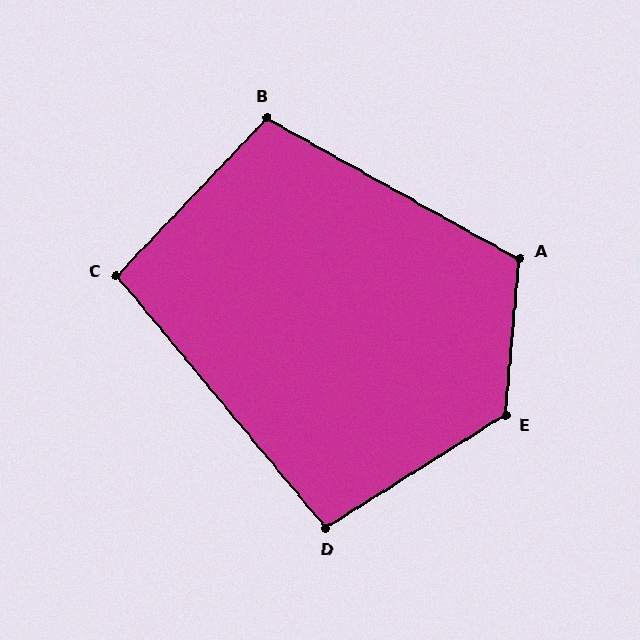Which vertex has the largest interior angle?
E, at approximately 127 degrees.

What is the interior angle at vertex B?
Approximately 105 degrees (obtuse).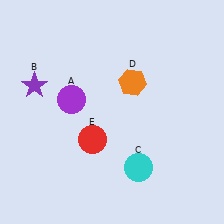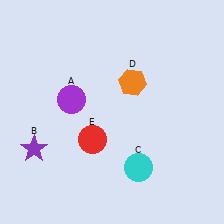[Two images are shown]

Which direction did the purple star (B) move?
The purple star (B) moved down.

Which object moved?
The purple star (B) moved down.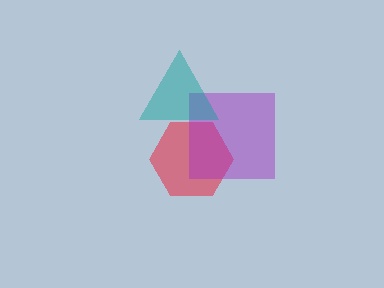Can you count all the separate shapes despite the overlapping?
Yes, there are 3 separate shapes.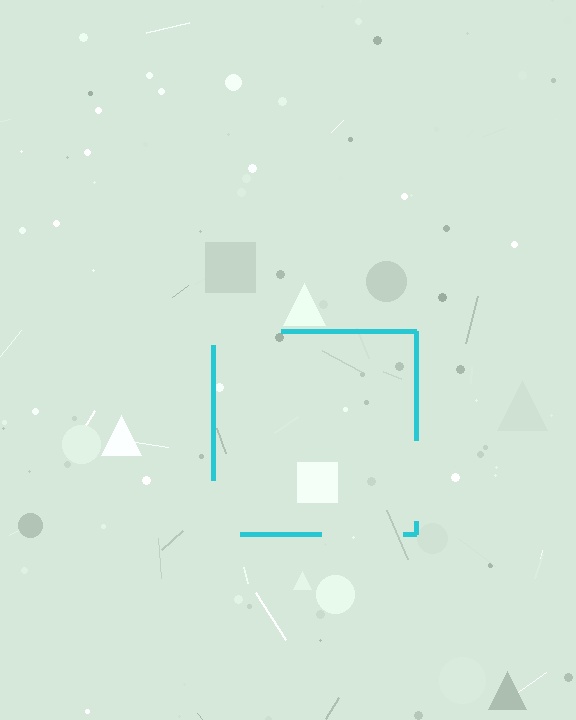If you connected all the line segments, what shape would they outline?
They would outline a square.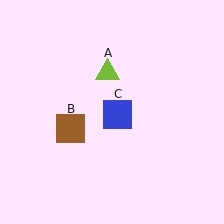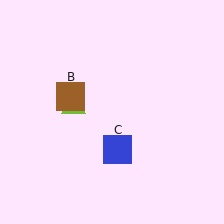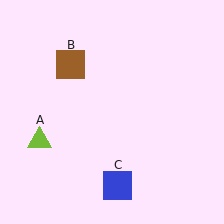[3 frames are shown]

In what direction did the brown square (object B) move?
The brown square (object B) moved up.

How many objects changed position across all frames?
3 objects changed position: lime triangle (object A), brown square (object B), blue square (object C).